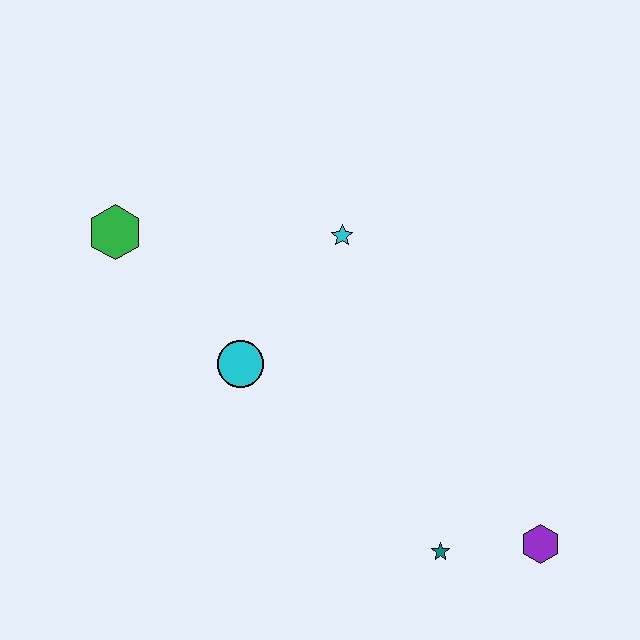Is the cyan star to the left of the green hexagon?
No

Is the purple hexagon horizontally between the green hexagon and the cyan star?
No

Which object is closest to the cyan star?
The cyan circle is closest to the cyan star.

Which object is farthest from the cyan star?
The purple hexagon is farthest from the cyan star.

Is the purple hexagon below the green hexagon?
Yes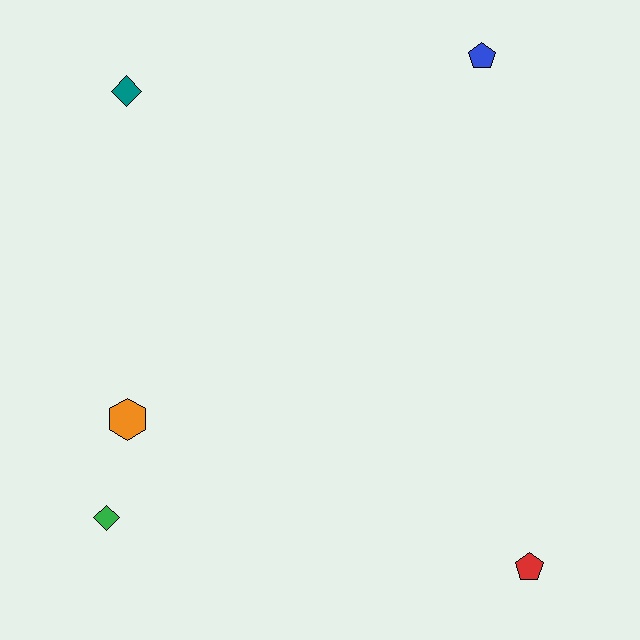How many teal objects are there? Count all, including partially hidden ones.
There is 1 teal object.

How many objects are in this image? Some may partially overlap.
There are 5 objects.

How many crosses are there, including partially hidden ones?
There are no crosses.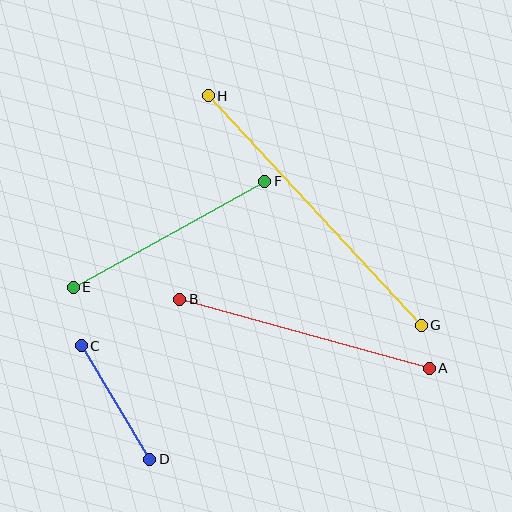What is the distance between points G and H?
The distance is approximately 313 pixels.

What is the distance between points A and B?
The distance is approximately 259 pixels.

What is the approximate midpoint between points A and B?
The midpoint is at approximately (305, 334) pixels.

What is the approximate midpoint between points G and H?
The midpoint is at approximately (315, 210) pixels.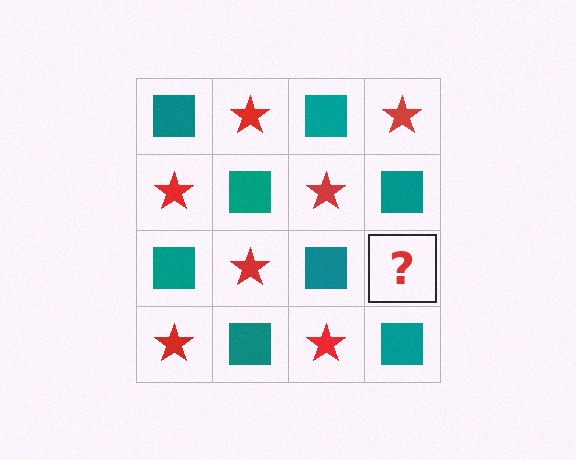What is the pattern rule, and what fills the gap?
The rule is that it alternates teal square and red star in a checkerboard pattern. The gap should be filled with a red star.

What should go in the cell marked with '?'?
The missing cell should contain a red star.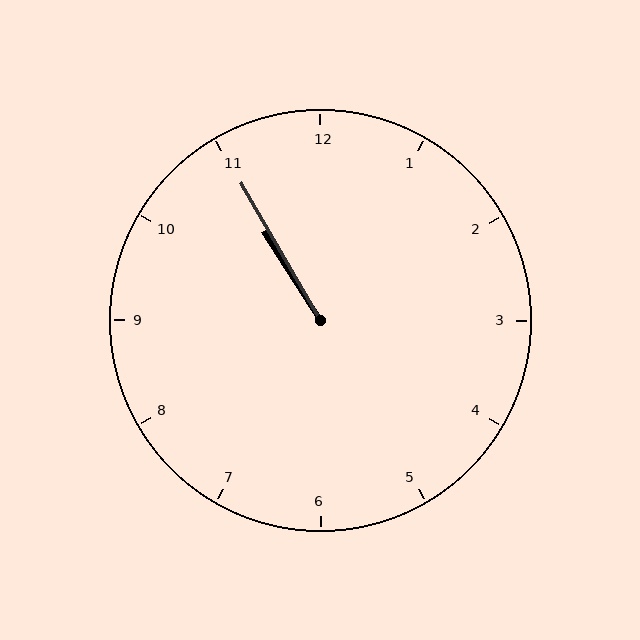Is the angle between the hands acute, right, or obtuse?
It is acute.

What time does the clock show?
10:55.